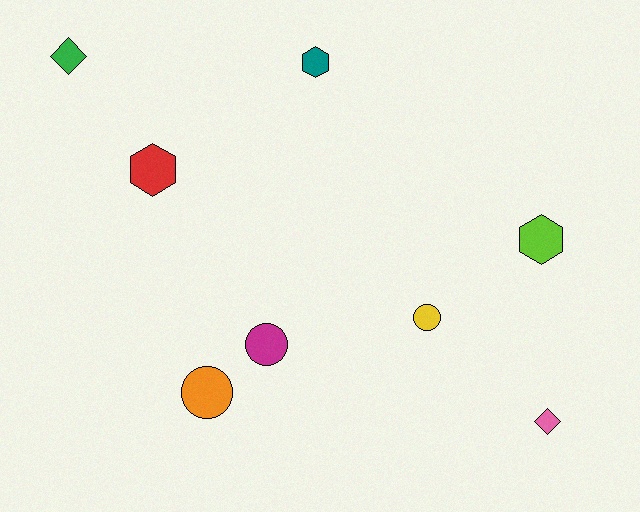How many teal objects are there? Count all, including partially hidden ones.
There is 1 teal object.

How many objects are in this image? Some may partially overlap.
There are 8 objects.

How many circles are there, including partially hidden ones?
There are 3 circles.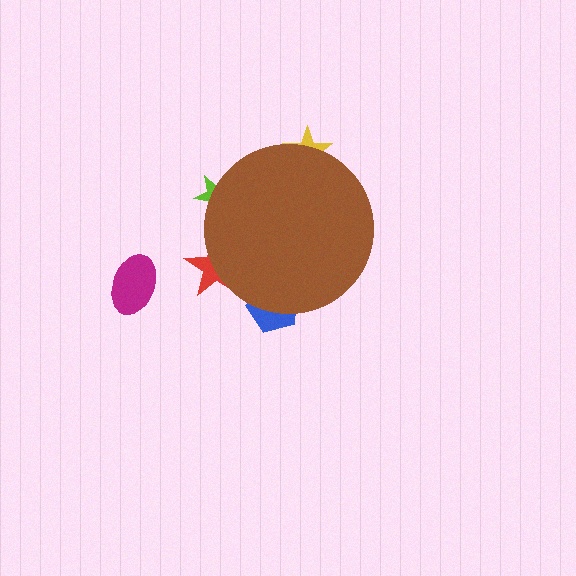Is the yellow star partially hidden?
Yes, the yellow star is partially hidden behind the brown circle.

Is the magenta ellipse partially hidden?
No, the magenta ellipse is fully visible.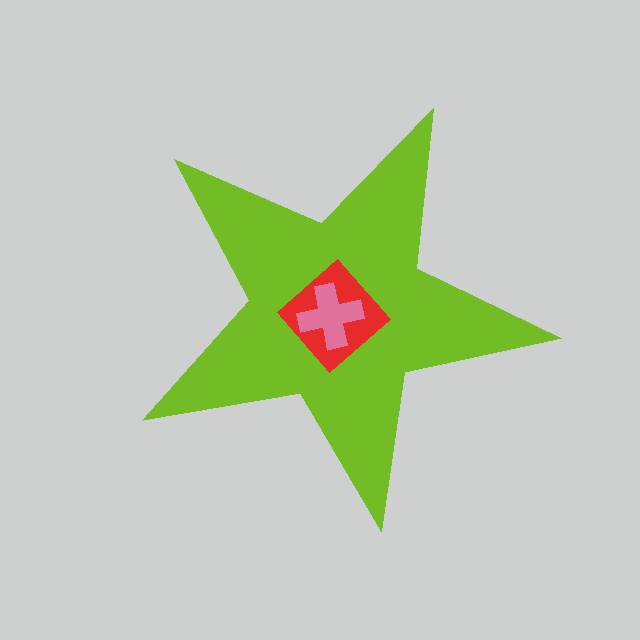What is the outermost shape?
The lime star.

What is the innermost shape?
The pink cross.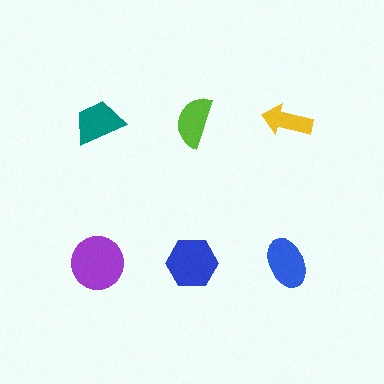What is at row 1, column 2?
A lime semicircle.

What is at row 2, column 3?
A blue ellipse.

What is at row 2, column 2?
A blue hexagon.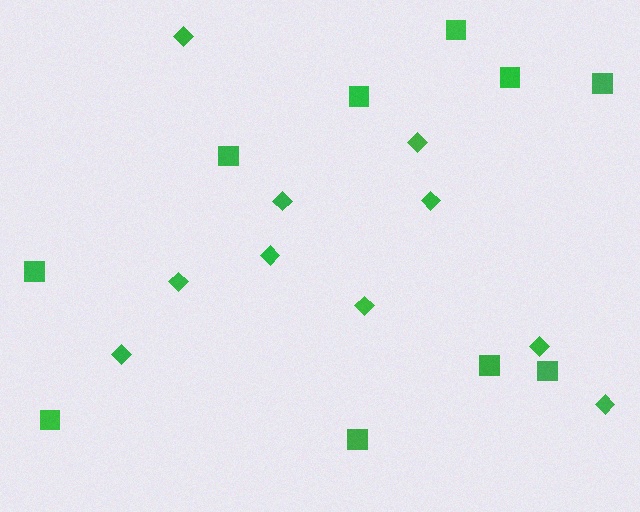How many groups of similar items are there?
There are 2 groups: one group of diamonds (10) and one group of squares (10).